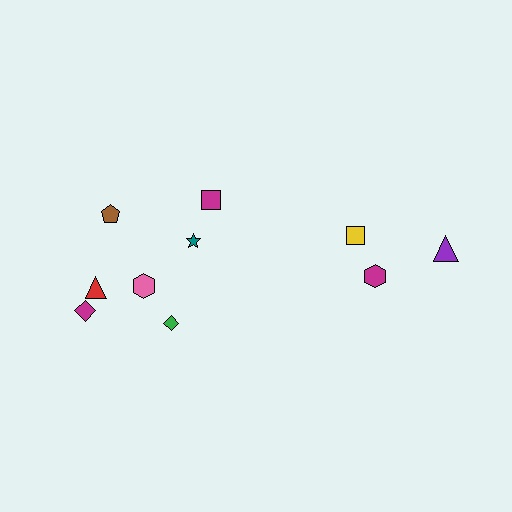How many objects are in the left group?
There are 7 objects.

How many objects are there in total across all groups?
There are 10 objects.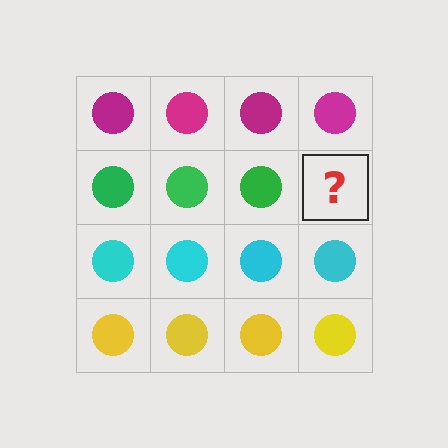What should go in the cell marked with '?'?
The missing cell should contain a green circle.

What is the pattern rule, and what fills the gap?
The rule is that each row has a consistent color. The gap should be filled with a green circle.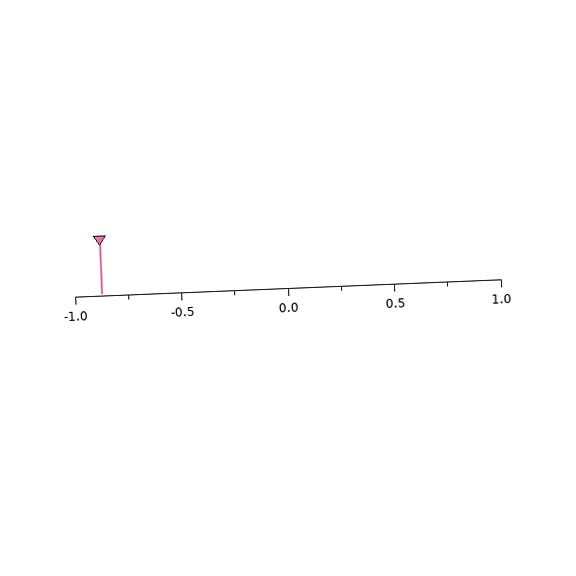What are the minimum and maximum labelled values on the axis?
The axis runs from -1.0 to 1.0.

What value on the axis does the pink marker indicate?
The marker indicates approximately -0.88.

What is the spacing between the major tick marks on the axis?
The major ticks are spaced 0.5 apart.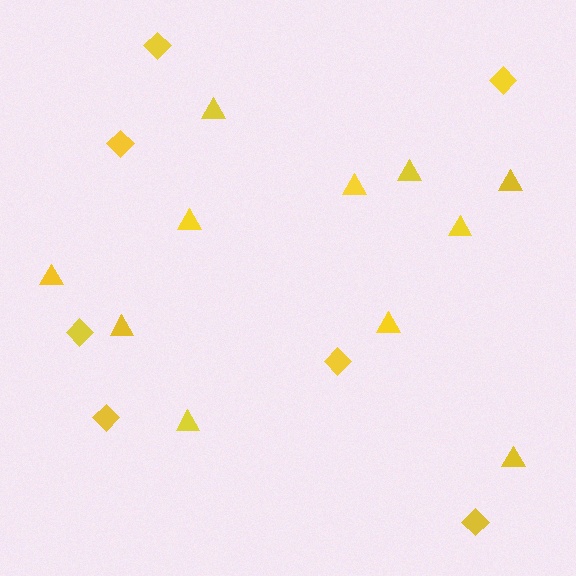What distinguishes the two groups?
There are 2 groups: one group of diamonds (7) and one group of triangles (11).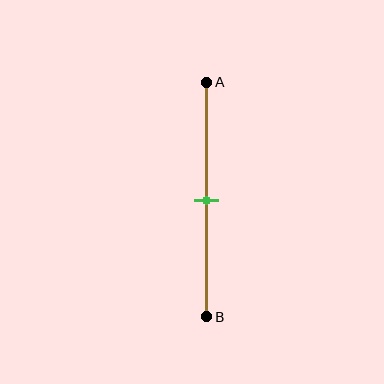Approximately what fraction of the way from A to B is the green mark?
The green mark is approximately 50% of the way from A to B.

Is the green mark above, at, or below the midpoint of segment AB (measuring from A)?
The green mark is approximately at the midpoint of segment AB.